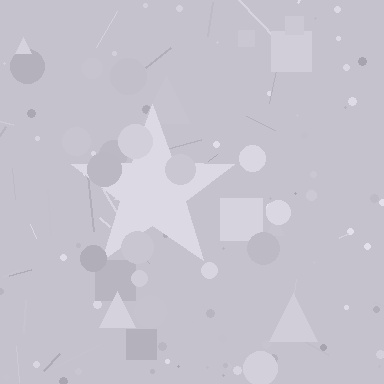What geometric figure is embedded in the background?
A star is embedded in the background.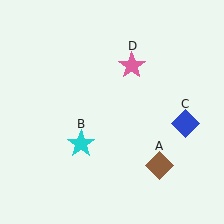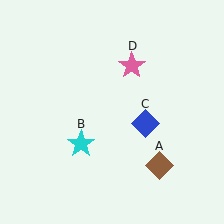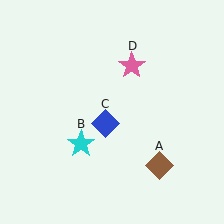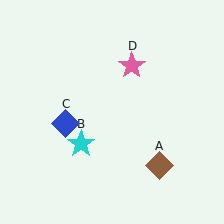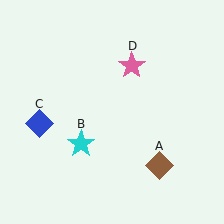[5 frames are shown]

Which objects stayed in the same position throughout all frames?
Brown diamond (object A) and cyan star (object B) and pink star (object D) remained stationary.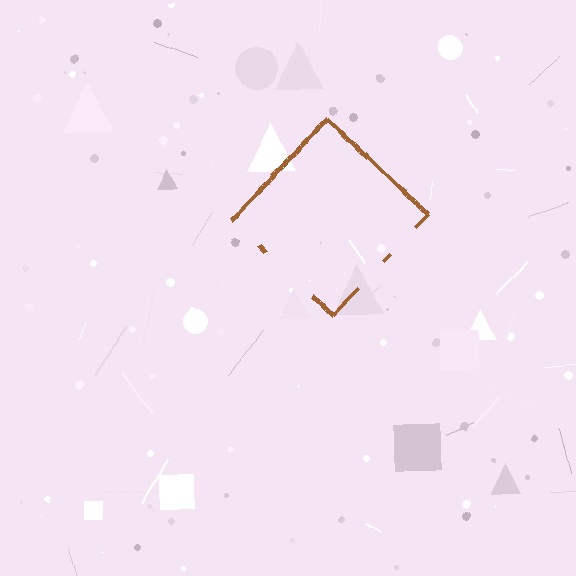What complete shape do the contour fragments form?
The contour fragments form a diamond.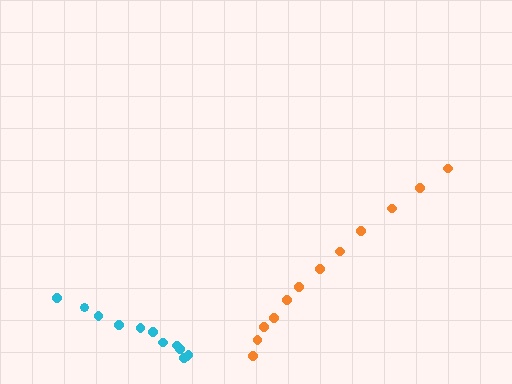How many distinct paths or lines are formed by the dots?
There are 2 distinct paths.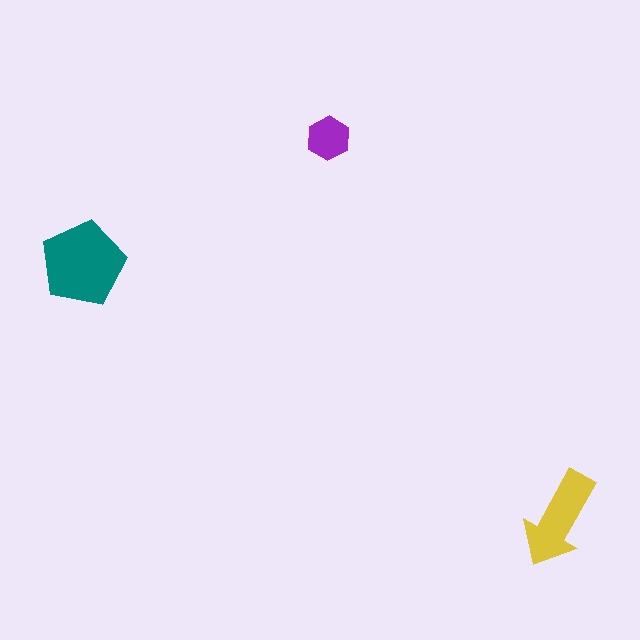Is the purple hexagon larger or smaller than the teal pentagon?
Smaller.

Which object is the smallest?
The purple hexagon.